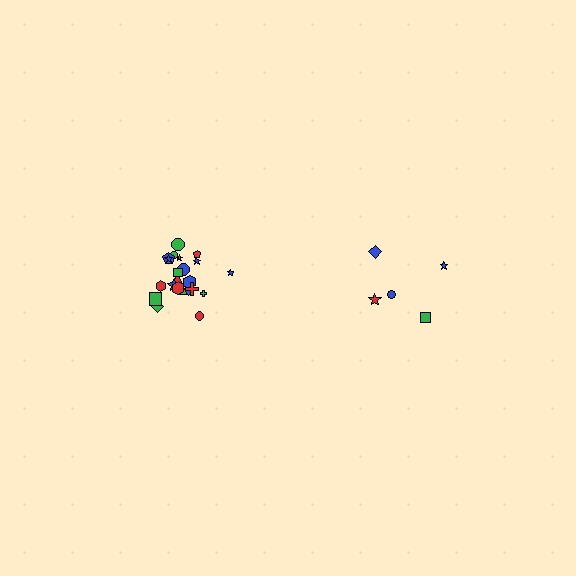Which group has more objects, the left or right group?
The left group.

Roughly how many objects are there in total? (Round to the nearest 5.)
Roughly 25 objects in total.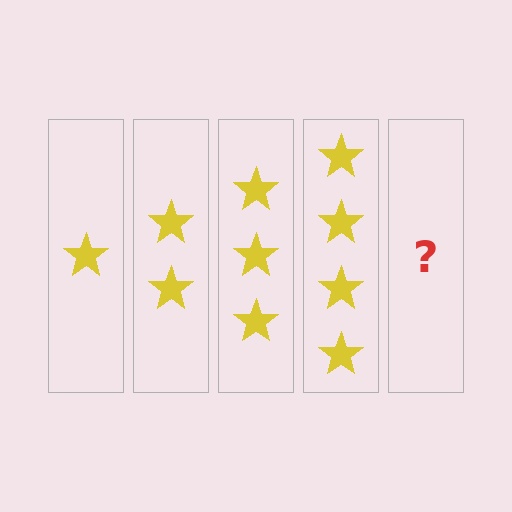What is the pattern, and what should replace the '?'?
The pattern is that each step adds one more star. The '?' should be 5 stars.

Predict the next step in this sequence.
The next step is 5 stars.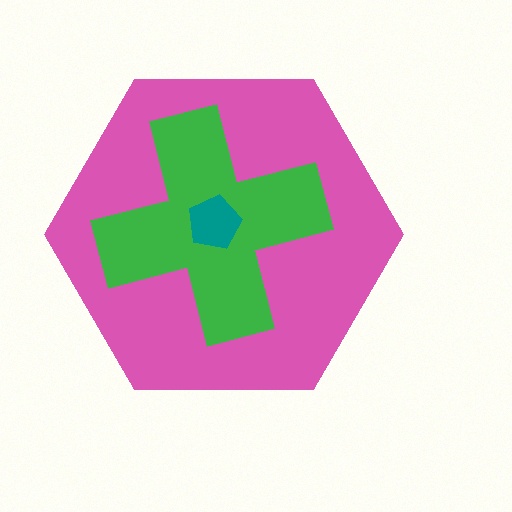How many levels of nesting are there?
3.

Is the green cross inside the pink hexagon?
Yes.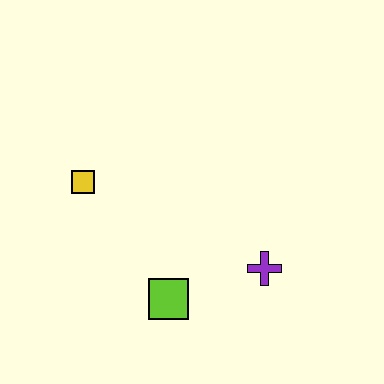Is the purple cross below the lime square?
No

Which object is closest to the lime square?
The purple cross is closest to the lime square.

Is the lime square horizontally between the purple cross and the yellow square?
Yes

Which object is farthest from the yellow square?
The purple cross is farthest from the yellow square.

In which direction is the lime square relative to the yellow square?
The lime square is below the yellow square.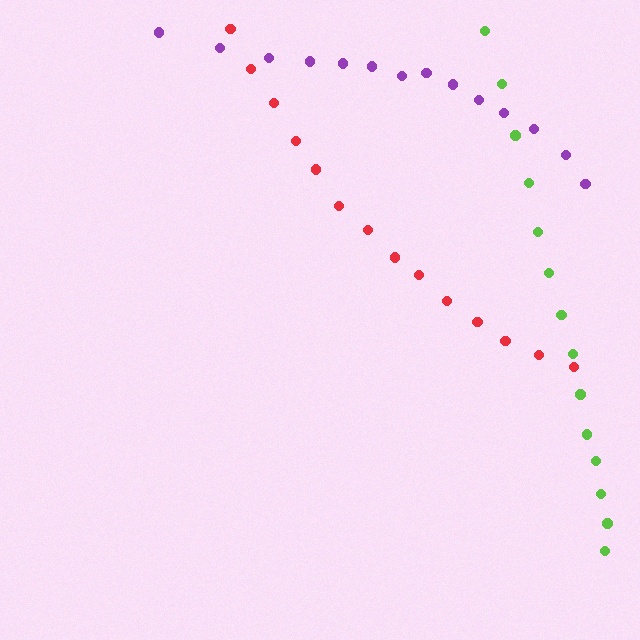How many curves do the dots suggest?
There are 3 distinct paths.